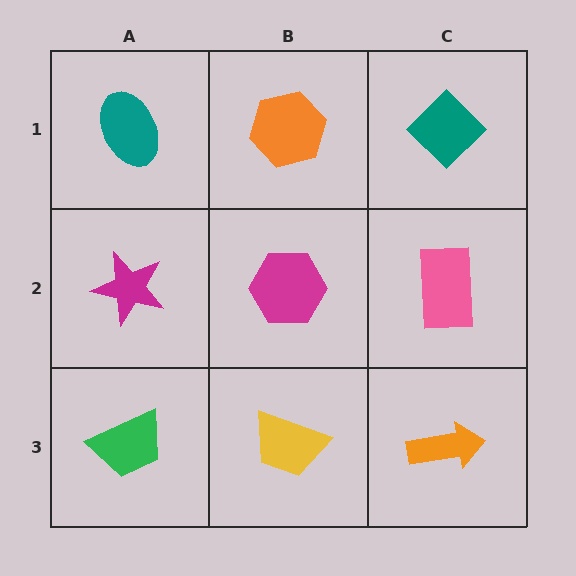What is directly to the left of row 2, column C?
A magenta hexagon.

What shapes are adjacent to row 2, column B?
An orange hexagon (row 1, column B), a yellow trapezoid (row 3, column B), a magenta star (row 2, column A), a pink rectangle (row 2, column C).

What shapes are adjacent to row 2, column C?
A teal diamond (row 1, column C), an orange arrow (row 3, column C), a magenta hexagon (row 2, column B).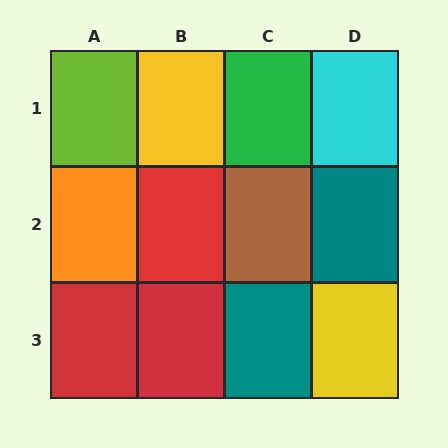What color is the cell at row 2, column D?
Teal.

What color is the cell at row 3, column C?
Teal.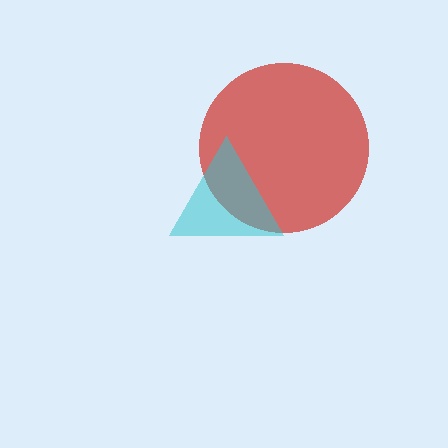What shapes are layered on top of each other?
The layered shapes are: a red circle, a cyan triangle.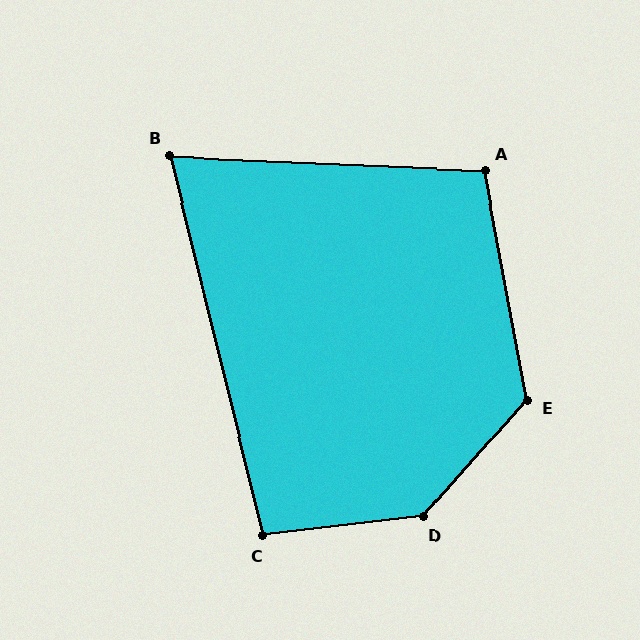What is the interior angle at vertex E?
Approximately 128 degrees (obtuse).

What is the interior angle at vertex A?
Approximately 103 degrees (obtuse).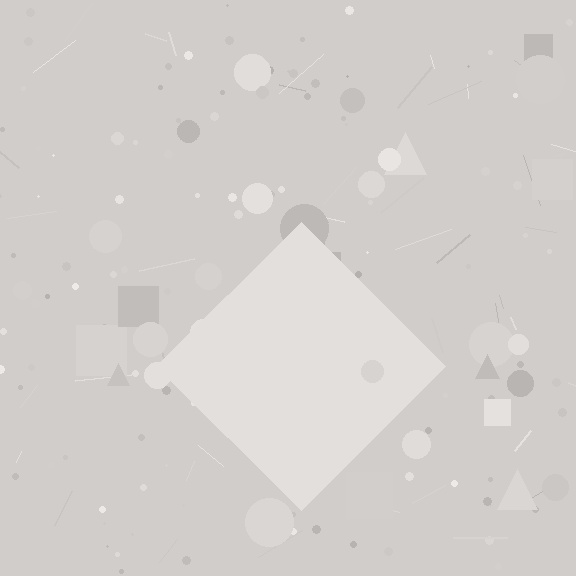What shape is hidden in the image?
A diamond is hidden in the image.